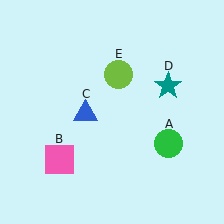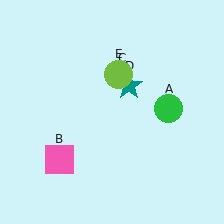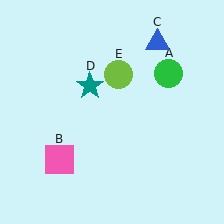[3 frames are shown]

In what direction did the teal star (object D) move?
The teal star (object D) moved left.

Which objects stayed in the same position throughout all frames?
Pink square (object B) and lime circle (object E) remained stationary.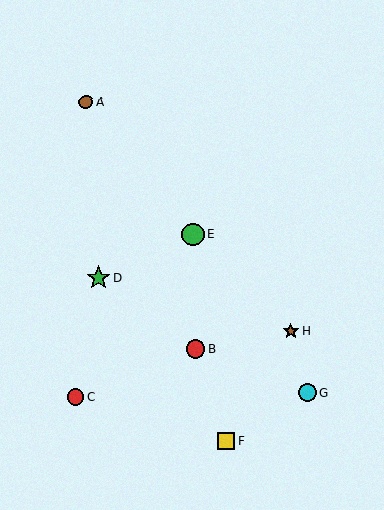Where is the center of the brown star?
The center of the brown star is at (291, 331).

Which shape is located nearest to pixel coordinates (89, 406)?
The red circle (labeled C) at (75, 397) is nearest to that location.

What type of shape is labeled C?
Shape C is a red circle.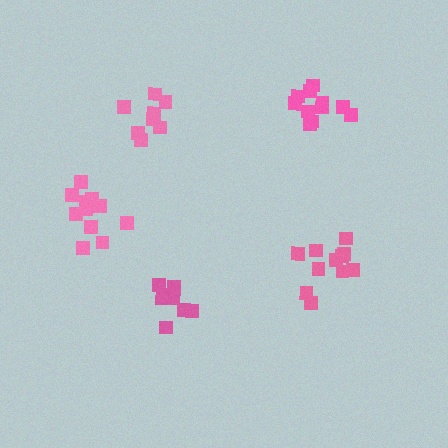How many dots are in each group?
Group 1: 11 dots, Group 2: 11 dots, Group 3: 10 dots, Group 4: 12 dots, Group 5: 9 dots (53 total).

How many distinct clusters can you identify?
There are 5 distinct clusters.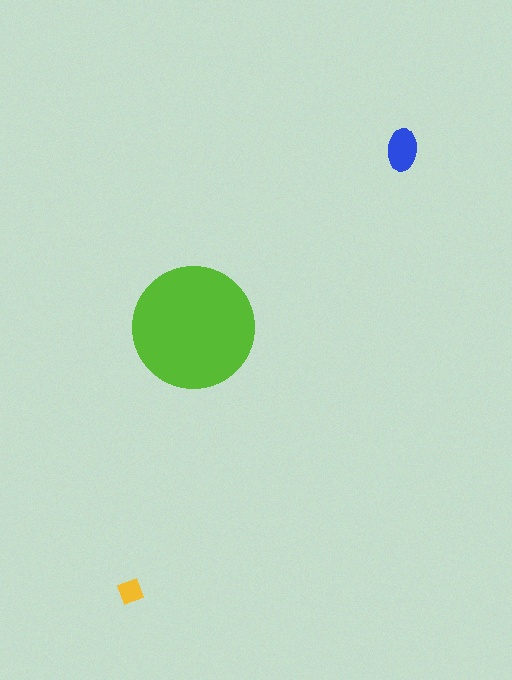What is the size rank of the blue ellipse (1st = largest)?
2nd.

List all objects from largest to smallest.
The lime circle, the blue ellipse, the yellow diamond.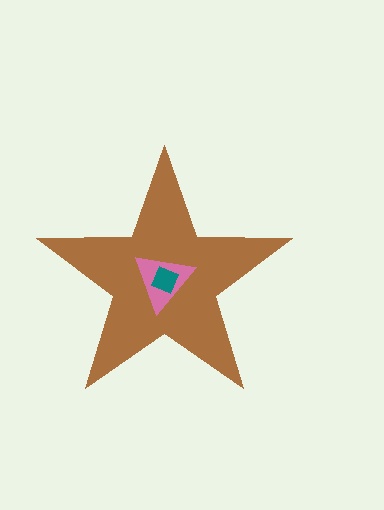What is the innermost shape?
The teal diamond.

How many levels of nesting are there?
3.